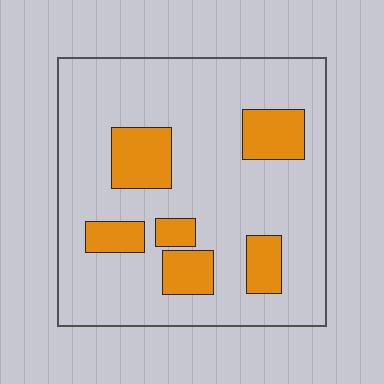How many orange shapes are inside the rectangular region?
6.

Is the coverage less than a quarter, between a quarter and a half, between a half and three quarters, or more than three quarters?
Less than a quarter.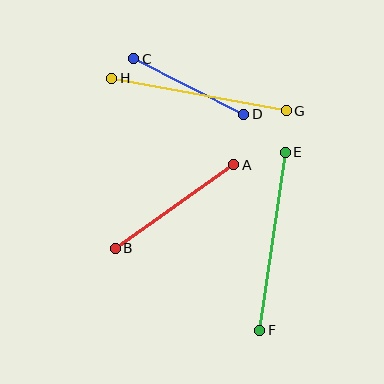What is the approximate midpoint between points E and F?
The midpoint is at approximately (272, 241) pixels.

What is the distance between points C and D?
The distance is approximately 123 pixels.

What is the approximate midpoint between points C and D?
The midpoint is at approximately (189, 86) pixels.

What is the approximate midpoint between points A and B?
The midpoint is at approximately (175, 207) pixels.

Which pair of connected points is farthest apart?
Points E and F are farthest apart.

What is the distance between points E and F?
The distance is approximately 180 pixels.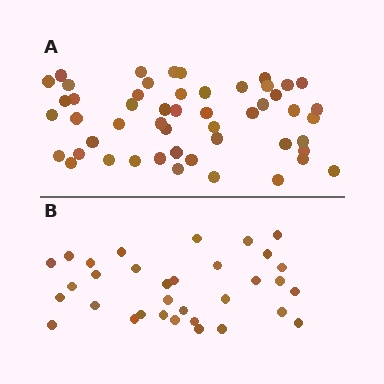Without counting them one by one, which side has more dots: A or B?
Region A (the top region) has more dots.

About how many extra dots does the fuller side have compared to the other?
Region A has approximately 20 more dots than region B.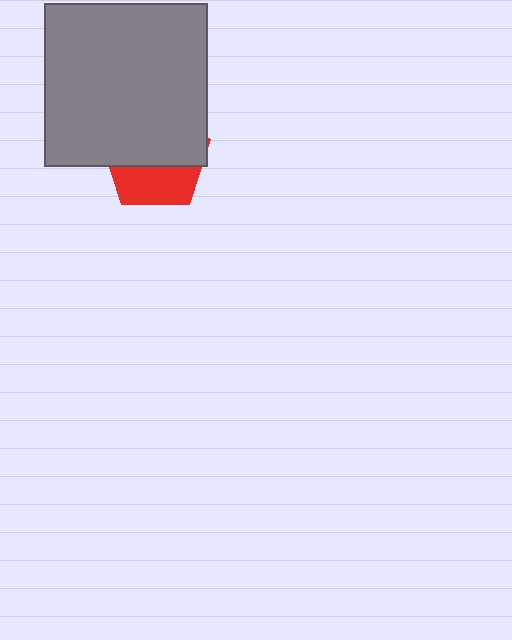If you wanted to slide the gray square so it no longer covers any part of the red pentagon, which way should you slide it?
Slide it up — that is the most direct way to separate the two shapes.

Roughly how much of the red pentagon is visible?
A small part of it is visible (roughly 38%).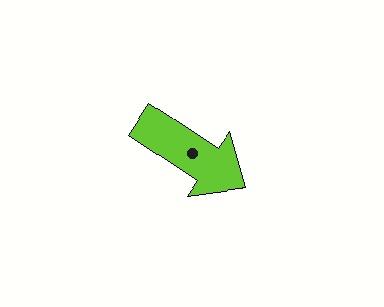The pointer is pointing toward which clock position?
Roughly 4 o'clock.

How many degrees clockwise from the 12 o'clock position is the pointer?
Approximately 123 degrees.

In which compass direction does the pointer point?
Southeast.